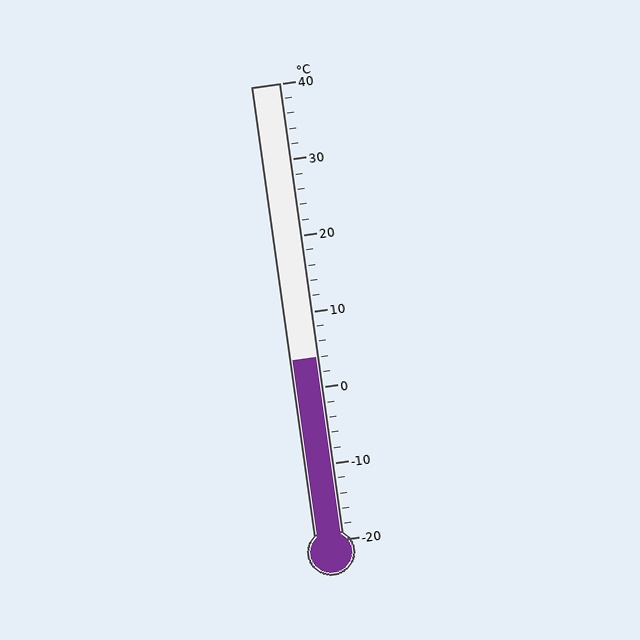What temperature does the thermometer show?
The thermometer shows approximately 4°C.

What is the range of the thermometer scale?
The thermometer scale ranges from -20°C to 40°C.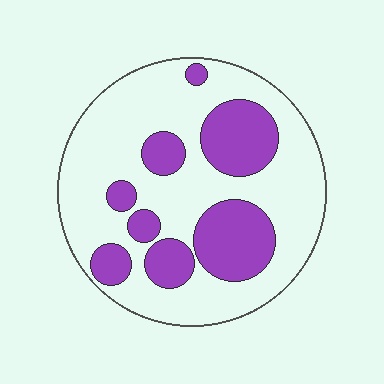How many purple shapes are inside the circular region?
8.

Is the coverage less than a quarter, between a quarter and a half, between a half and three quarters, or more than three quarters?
Between a quarter and a half.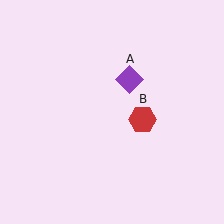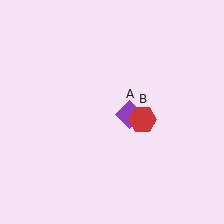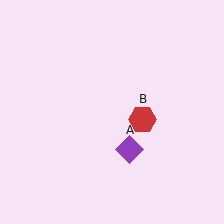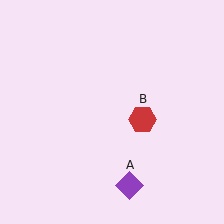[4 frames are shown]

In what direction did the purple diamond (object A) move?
The purple diamond (object A) moved down.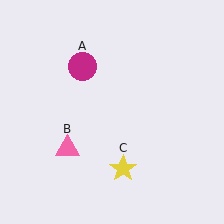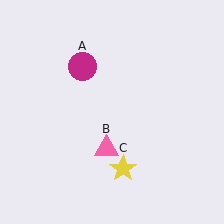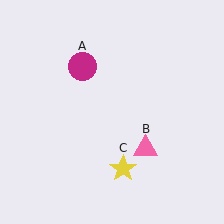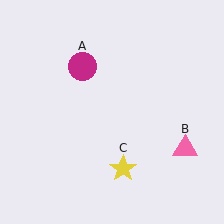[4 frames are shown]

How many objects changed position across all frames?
1 object changed position: pink triangle (object B).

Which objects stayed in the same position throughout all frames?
Magenta circle (object A) and yellow star (object C) remained stationary.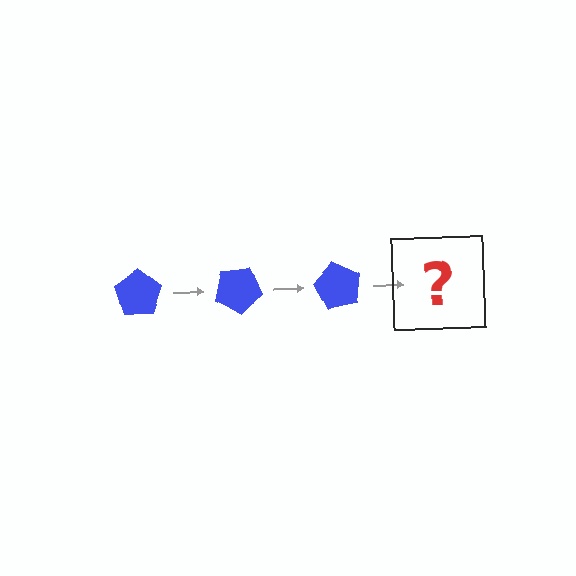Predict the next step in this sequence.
The next step is a blue pentagon rotated 90 degrees.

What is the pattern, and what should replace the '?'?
The pattern is that the pentagon rotates 30 degrees each step. The '?' should be a blue pentagon rotated 90 degrees.